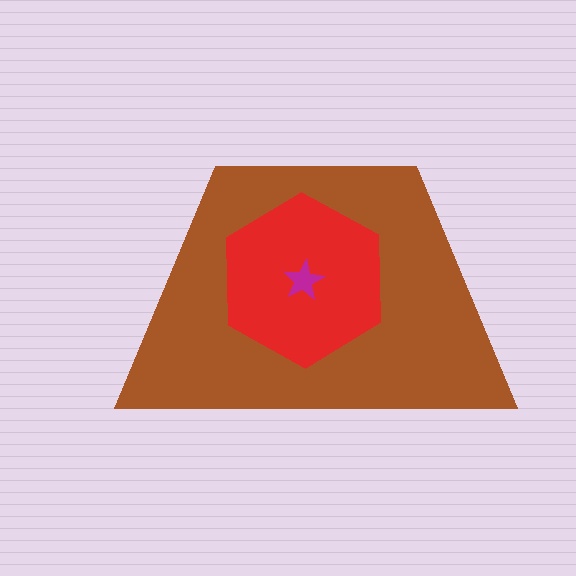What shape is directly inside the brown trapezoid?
The red hexagon.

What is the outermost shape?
The brown trapezoid.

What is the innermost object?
The magenta star.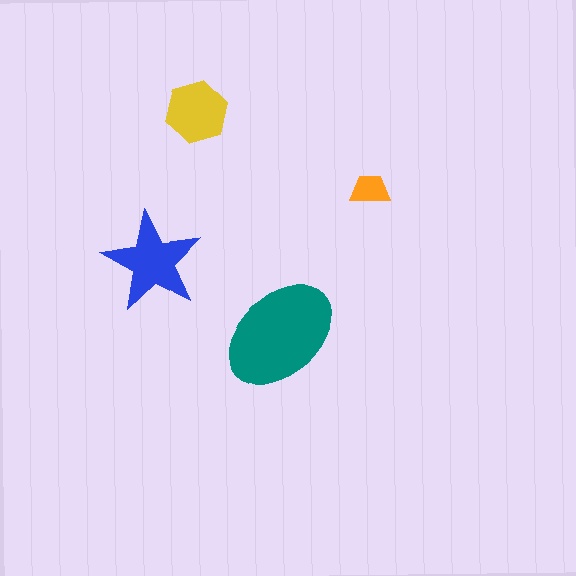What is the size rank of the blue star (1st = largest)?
2nd.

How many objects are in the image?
There are 4 objects in the image.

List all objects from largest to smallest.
The teal ellipse, the blue star, the yellow hexagon, the orange trapezoid.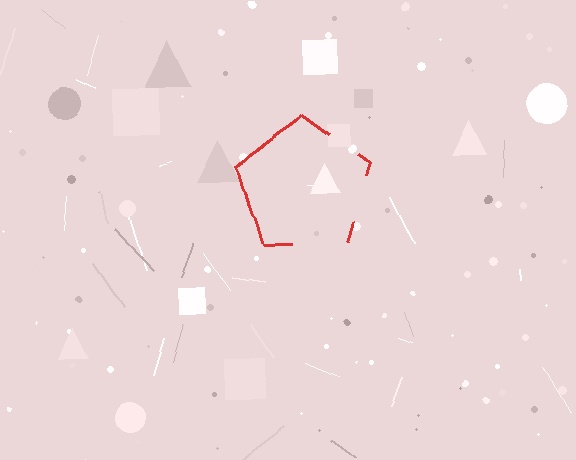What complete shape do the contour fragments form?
The contour fragments form a pentagon.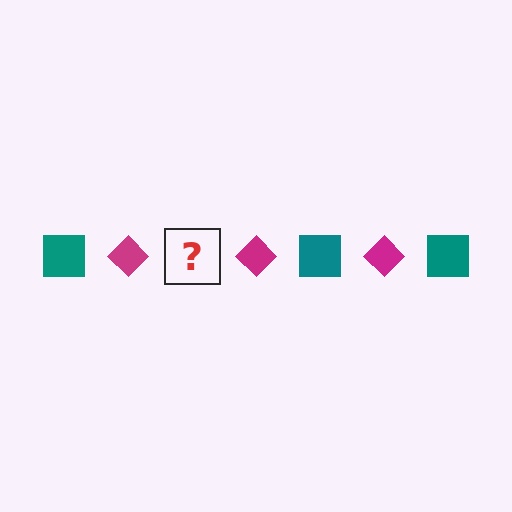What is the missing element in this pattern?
The missing element is a teal square.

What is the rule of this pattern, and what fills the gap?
The rule is that the pattern alternates between teal square and magenta diamond. The gap should be filled with a teal square.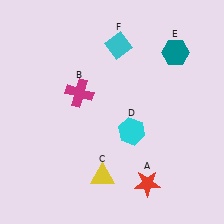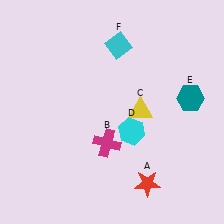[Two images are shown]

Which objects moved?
The objects that moved are: the magenta cross (B), the yellow triangle (C), the teal hexagon (E).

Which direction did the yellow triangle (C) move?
The yellow triangle (C) moved up.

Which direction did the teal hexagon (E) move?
The teal hexagon (E) moved down.